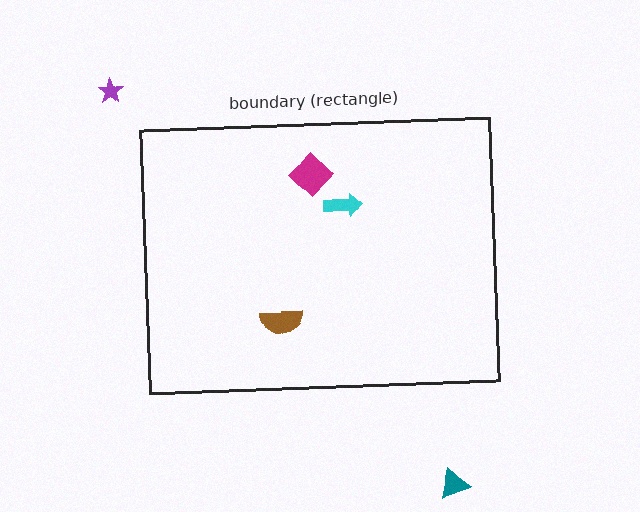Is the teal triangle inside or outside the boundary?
Outside.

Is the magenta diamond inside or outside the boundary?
Inside.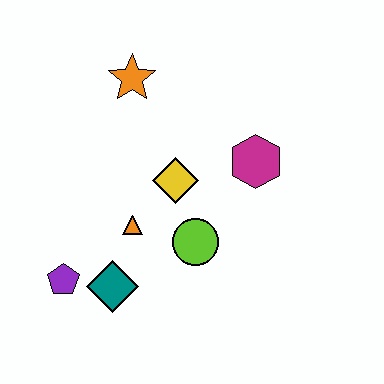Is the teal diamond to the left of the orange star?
Yes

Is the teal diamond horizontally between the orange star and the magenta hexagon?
No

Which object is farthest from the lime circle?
The orange star is farthest from the lime circle.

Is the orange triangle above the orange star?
No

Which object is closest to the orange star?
The yellow diamond is closest to the orange star.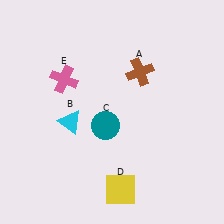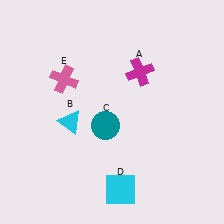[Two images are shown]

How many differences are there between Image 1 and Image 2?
There are 2 differences between the two images.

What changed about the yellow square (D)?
In Image 1, D is yellow. In Image 2, it changed to cyan.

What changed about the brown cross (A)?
In Image 1, A is brown. In Image 2, it changed to magenta.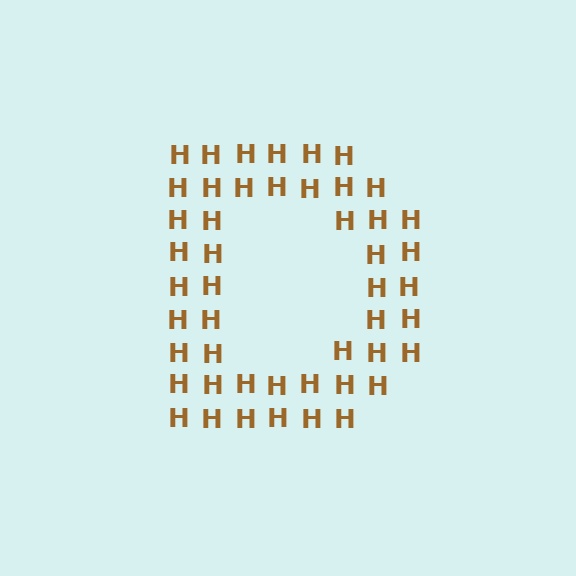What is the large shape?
The large shape is the letter D.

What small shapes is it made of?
It is made of small letter H's.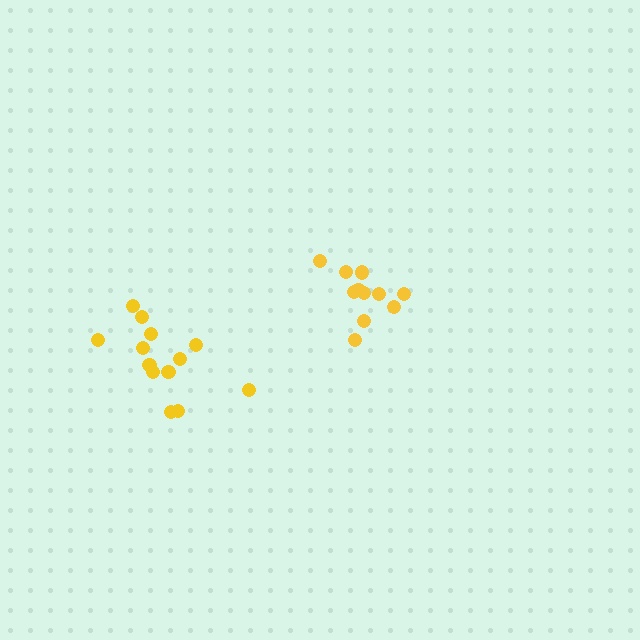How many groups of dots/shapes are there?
There are 2 groups.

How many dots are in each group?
Group 1: 13 dots, Group 2: 11 dots (24 total).